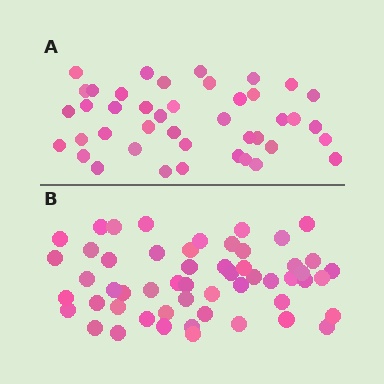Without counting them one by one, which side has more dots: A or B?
Region B (the bottom region) has more dots.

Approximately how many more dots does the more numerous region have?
Region B has roughly 12 or so more dots than region A.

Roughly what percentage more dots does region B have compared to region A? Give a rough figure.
About 30% more.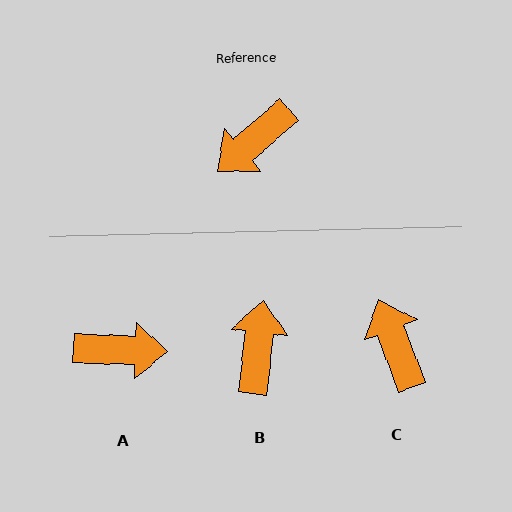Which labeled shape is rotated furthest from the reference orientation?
A, about 138 degrees away.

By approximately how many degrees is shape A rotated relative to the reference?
Approximately 138 degrees counter-clockwise.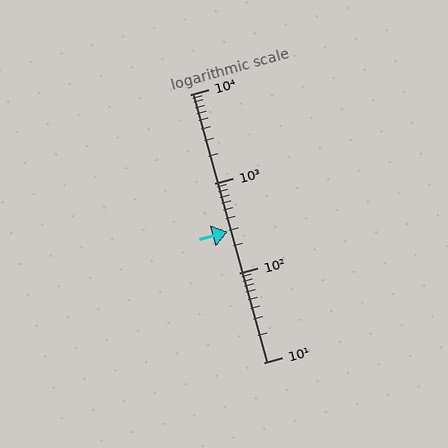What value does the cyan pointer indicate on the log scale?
The pointer indicates approximately 290.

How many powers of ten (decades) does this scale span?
The scale spans 3 decades, from 10 to 10000.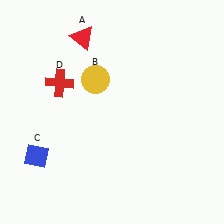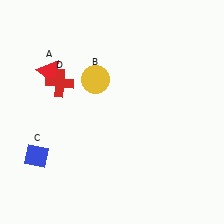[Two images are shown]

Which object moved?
The red triangle (A) moved down.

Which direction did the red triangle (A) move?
The red triangle (A) moved down.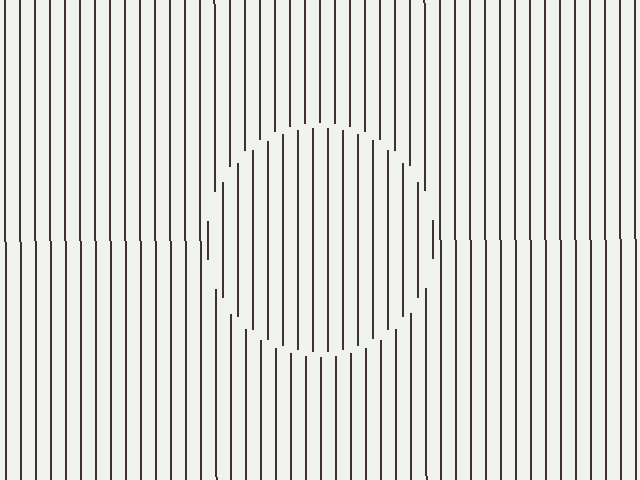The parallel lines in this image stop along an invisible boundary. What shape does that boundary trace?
An illusory circle. The interior of the shape contains the same grating, shifted by half a period — the contour is defined by the phase discontinuity where line-ends from the inner and outer gratings abut.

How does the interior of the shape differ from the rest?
The interior of the shape contains the same grating, shifted by half a period — the contour is defined by the phase discontinuity where line-ends from the inner and outer gratings abut.